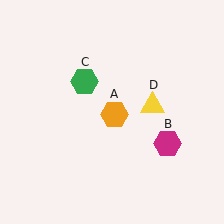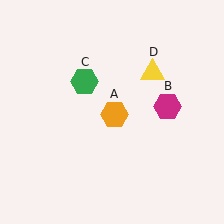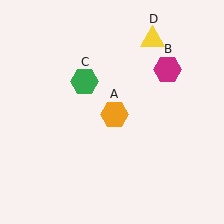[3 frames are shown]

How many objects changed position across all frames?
2 objects changed position: magenta hexagon (object B), yellow triangle (object D).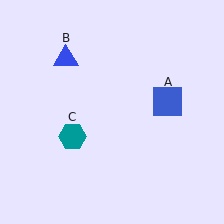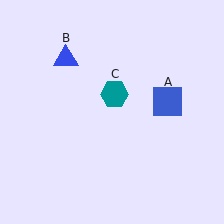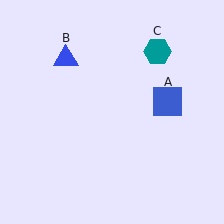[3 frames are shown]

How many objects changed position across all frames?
1 object changed position: teal hexagon (object C).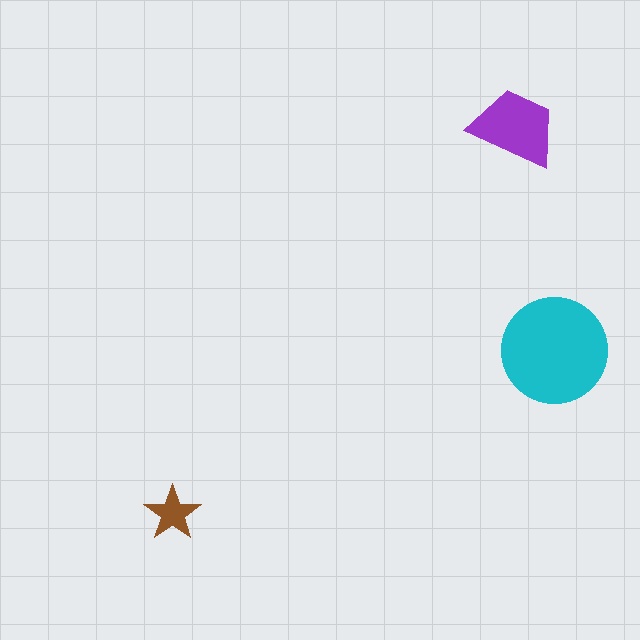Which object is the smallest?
The brown star.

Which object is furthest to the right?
The cyan circle is rightmost.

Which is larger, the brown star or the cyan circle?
The cyan circle.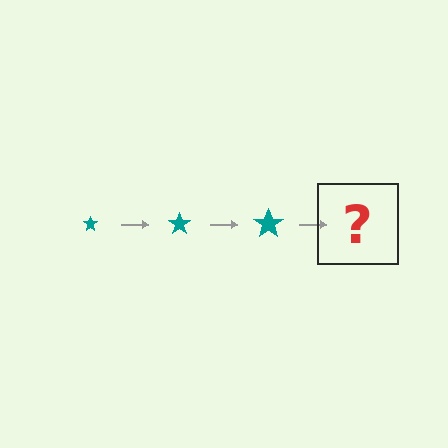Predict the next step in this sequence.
The next step is a teal star, larger than the previous one.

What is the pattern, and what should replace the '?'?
The pattern is that the star gets progressively larger each step. The '?' should be a teal star, larger than the previous one.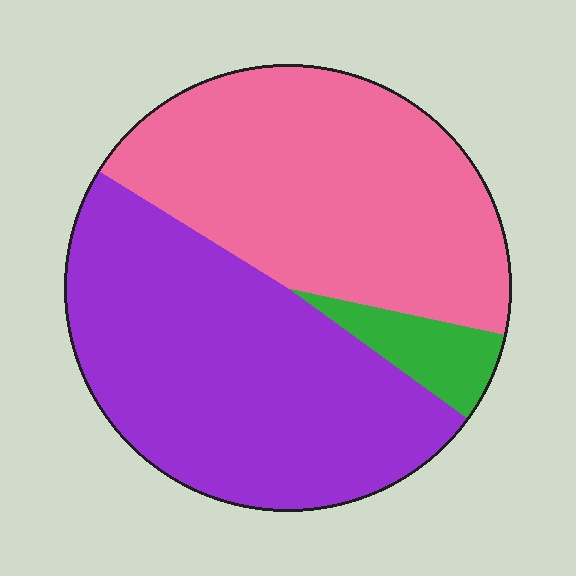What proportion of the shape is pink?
Pink covers 45% of the shape.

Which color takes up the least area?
Green, at roughly 5%.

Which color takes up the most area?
Purple, at roughly 50%.